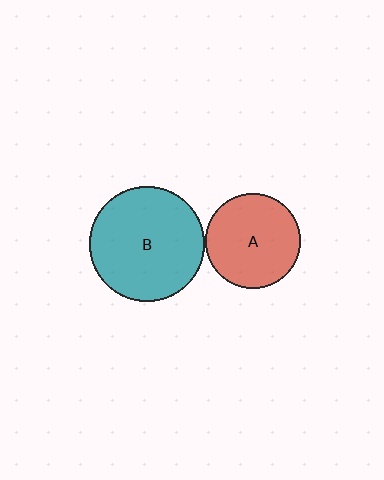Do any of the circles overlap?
No, none of the circles overlap.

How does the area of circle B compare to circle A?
Approximately 1.5 times.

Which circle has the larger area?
Circle B (teal).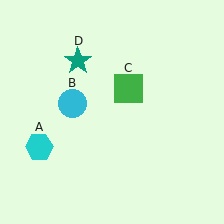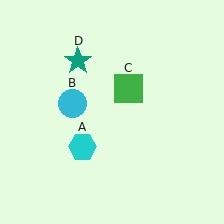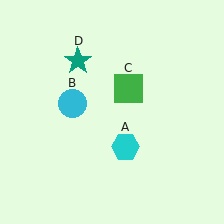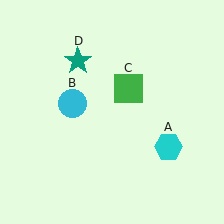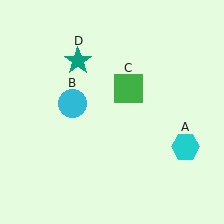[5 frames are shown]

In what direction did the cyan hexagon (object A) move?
The cyan hexagon (object A) moved right.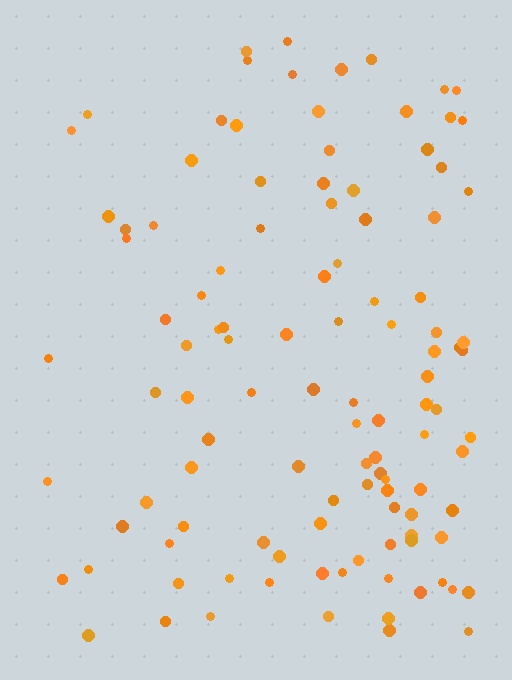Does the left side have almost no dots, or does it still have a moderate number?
Still a moderate number, just noticeably fewer than the right.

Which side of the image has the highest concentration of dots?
The right.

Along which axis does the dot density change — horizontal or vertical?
Horizontal.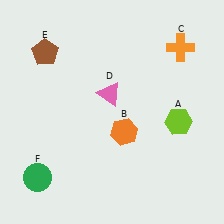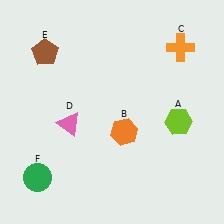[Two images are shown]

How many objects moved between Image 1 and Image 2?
1 object moved between the two images.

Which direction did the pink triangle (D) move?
The pink triangle (D) moved left.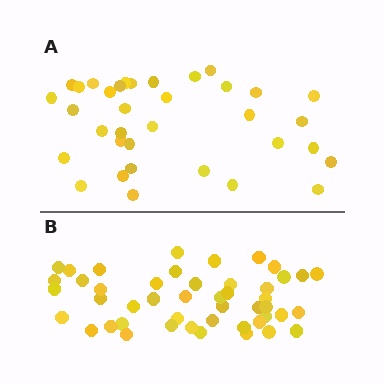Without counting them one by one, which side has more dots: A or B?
Region B (the bottom region) has more dots.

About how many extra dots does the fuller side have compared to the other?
Region B has roughly 12 or so more dots than region A.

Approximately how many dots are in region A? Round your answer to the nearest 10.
About 40 dots. (The exact count is 35, which rounds to 40.)